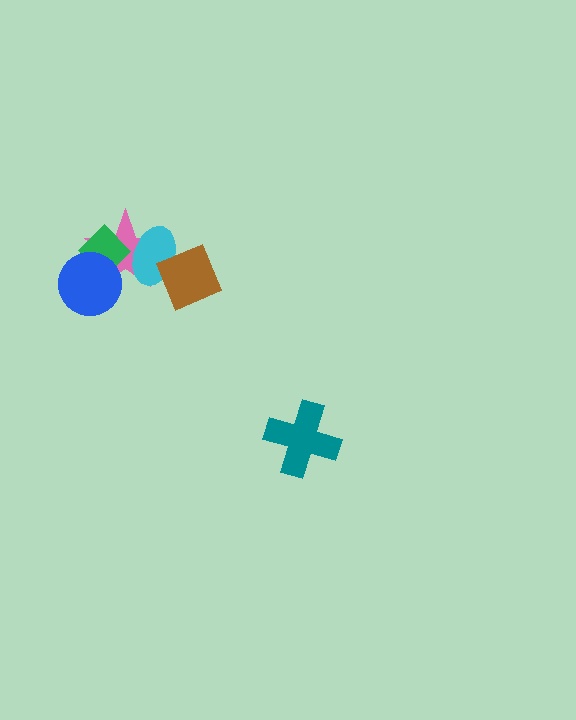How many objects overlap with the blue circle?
2 objects overlap with the blue circle.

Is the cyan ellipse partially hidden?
Yes, it is partially covered by another shape.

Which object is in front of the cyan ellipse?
The brown diamond is in front of the cyan ellipse.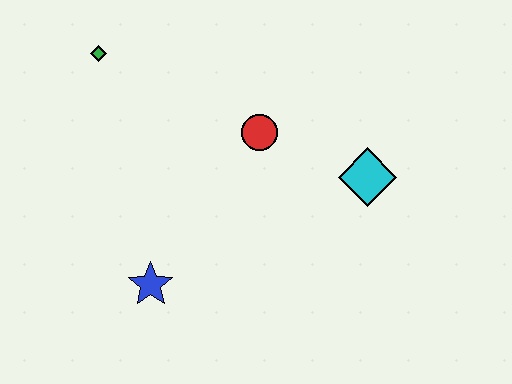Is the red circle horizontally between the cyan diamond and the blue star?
Yes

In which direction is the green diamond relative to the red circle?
The green diamond is to the left of the red circle.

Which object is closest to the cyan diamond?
The red circle is closest to the cyan diamond.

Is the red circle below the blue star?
No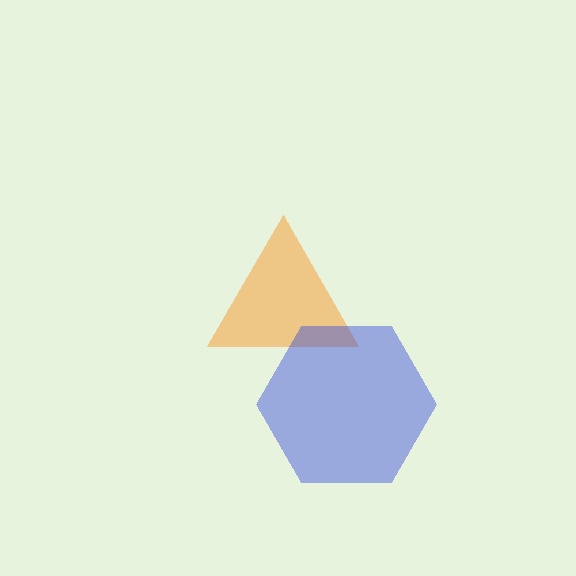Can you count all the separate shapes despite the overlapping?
Yes, there are 2 separate shapes.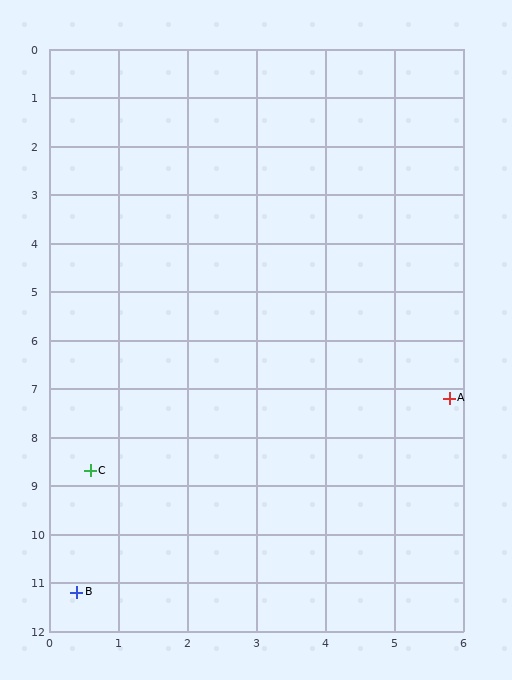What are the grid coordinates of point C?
Point C is at approximately (0.6, 8.7).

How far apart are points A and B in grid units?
Points A and B are about 6.7 grid units apart.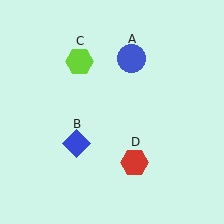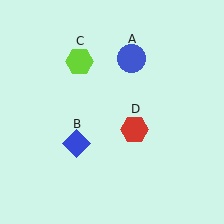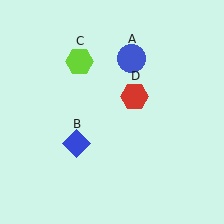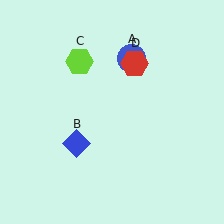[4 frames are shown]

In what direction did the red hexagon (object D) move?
The red hexagon (object D) moved up.